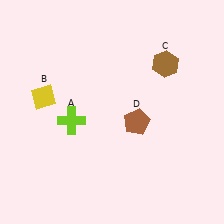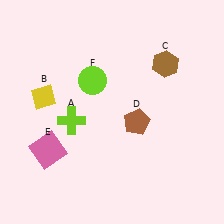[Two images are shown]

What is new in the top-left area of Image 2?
A lime circle (F) was added in the top-left area of Image 2.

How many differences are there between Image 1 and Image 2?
There are 2 differences between the two images.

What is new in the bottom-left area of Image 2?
A pink square (E) was added in the bottom-left area of Image 2.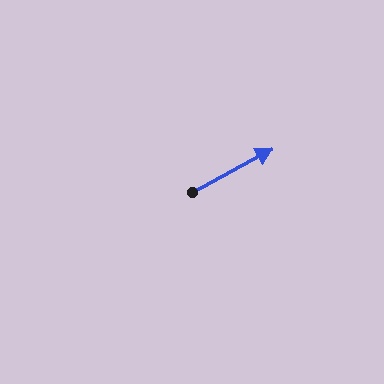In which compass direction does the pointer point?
Northeast.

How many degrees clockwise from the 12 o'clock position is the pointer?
Approximately 62 degrees.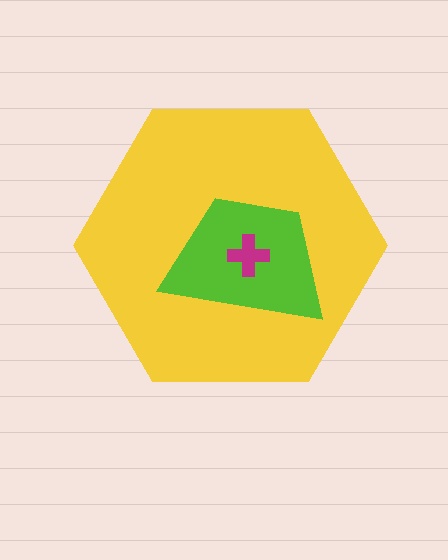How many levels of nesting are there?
3.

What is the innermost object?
The magenta cross.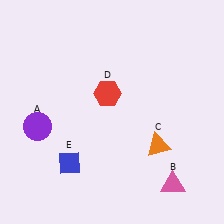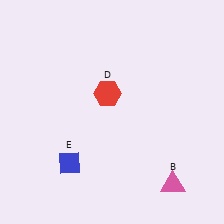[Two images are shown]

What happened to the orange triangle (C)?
The orange triangle (C) was removed in Image 2. It was in the bottom-right area of Image 1.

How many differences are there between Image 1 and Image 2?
There are 2 differences between the two images.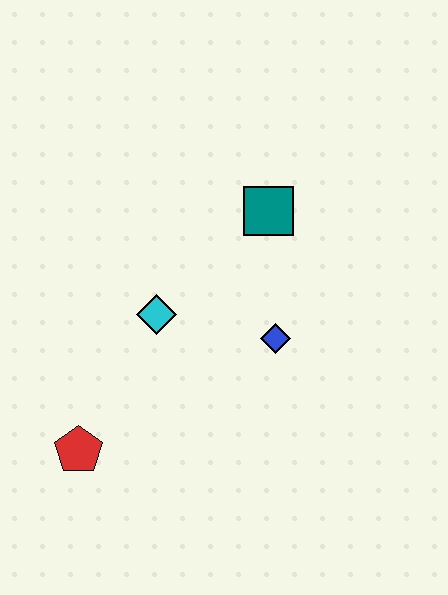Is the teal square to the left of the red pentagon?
No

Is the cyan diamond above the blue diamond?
Yes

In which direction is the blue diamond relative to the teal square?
The blue diamond is below the teal square.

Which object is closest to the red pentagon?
The cyan diamond is closest to the red pentagon.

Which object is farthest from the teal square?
The red pentagon is farthest from the teal square.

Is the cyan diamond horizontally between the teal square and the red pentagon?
Yes